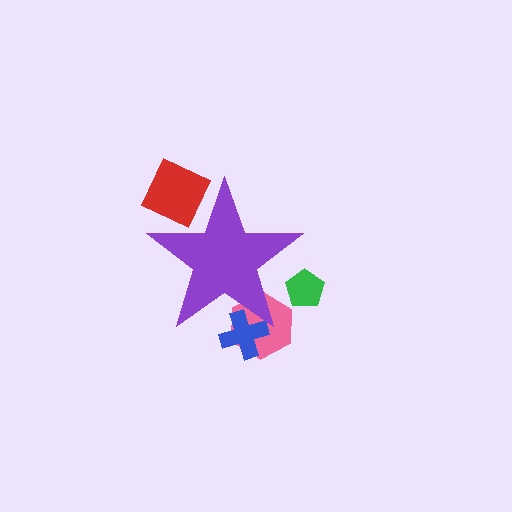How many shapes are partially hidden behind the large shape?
4 shapes are partially hidden.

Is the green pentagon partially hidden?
Yes, the green pentagon is partially hidden behind the purple star.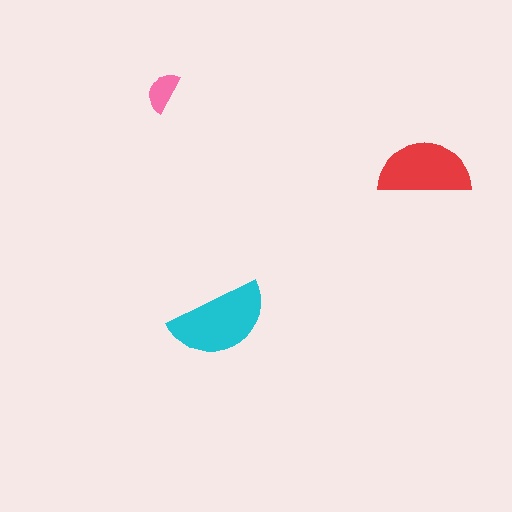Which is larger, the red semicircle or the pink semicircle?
The red one.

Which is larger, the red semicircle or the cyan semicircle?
The cyan one.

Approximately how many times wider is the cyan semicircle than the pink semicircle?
About 2.5 times wider.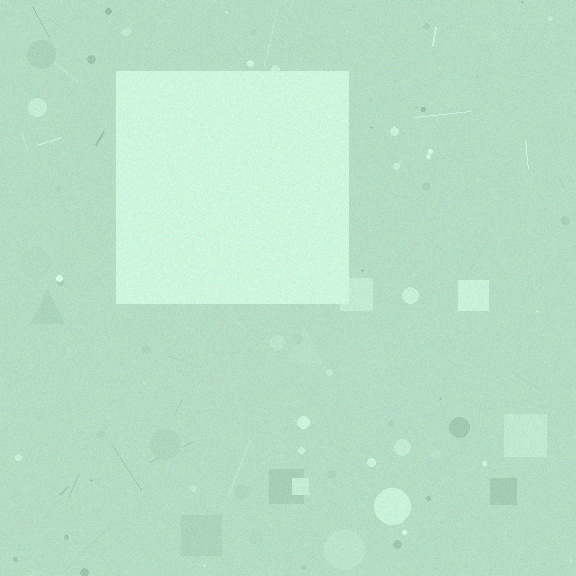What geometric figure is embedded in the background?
A square is embedded in the background.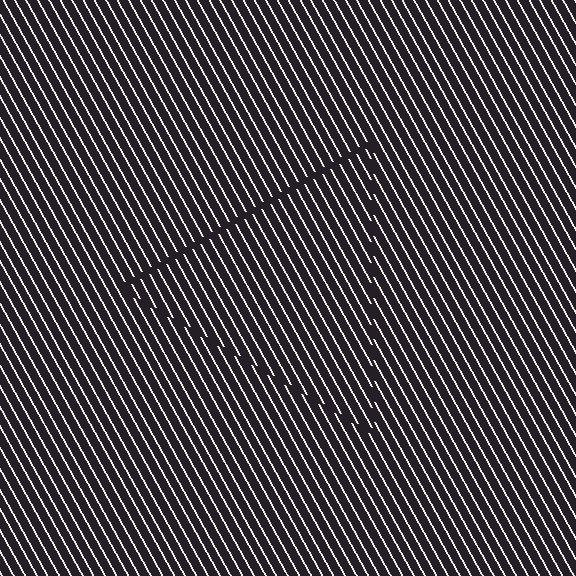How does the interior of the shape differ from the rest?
The interior of the shape contains the same grating, shifted by half a period — the contour is defined by the phase discontinuity where line-ends from the inner and outer gratings abut.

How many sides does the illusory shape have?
3 sides — the line-ends trace a triangle.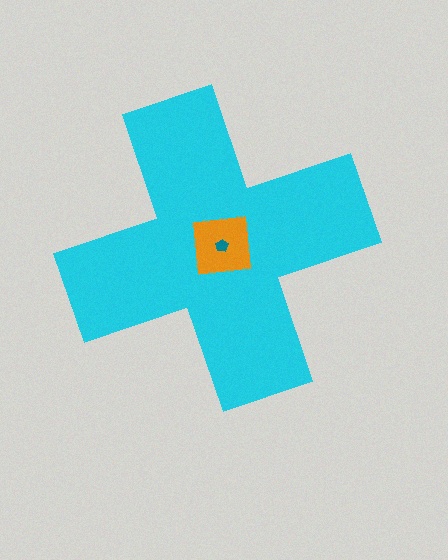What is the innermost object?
The teal pentagon.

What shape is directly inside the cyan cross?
The orange square.